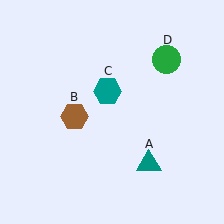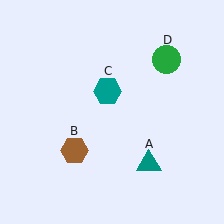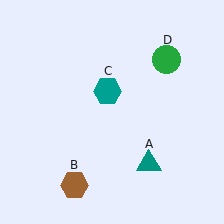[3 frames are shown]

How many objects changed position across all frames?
1 object changed position: brown hexagon (object B).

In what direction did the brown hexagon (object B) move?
The brown hexagon (object B) moved down.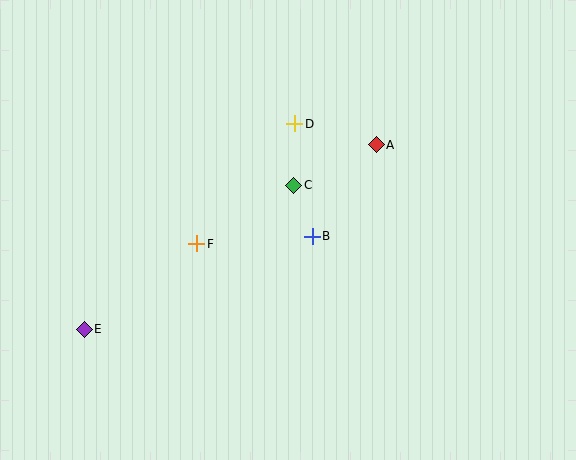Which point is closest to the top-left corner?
Point F is closest to the top-left corner.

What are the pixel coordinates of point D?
Point D is at (295, 124).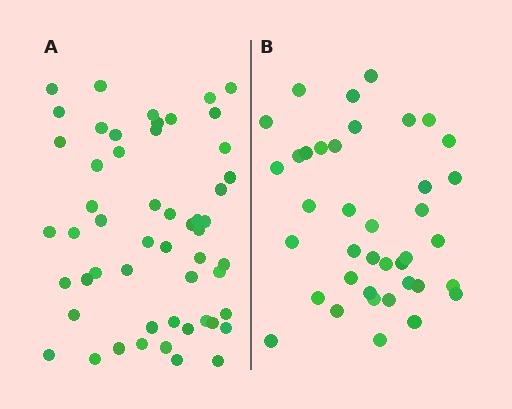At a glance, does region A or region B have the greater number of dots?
Region A (the left region) has more dots.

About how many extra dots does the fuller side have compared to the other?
Region A has approximately 15 more dots than region B.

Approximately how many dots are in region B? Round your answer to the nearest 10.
About 40 dots. (The exact count is 39, which rounds to 40.)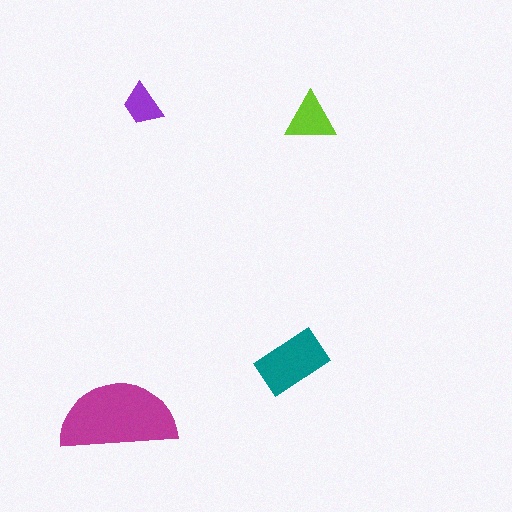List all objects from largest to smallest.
The magenta semicircle, the teal rectangle, the lime triangle, the purple trapezoid.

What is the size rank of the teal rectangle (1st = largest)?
2nd.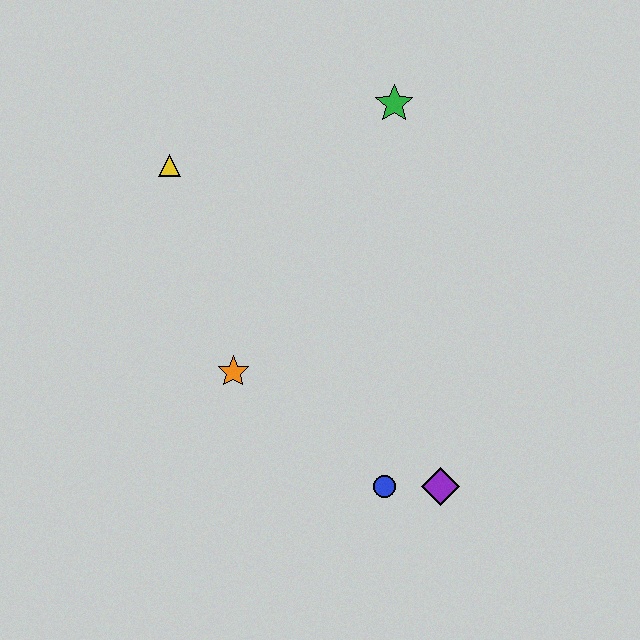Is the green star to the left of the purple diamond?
Yes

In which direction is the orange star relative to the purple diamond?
The orange star is to the left of the purple diamond.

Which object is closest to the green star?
The yellow triangle is closest to the green star.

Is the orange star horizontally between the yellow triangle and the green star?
Yes